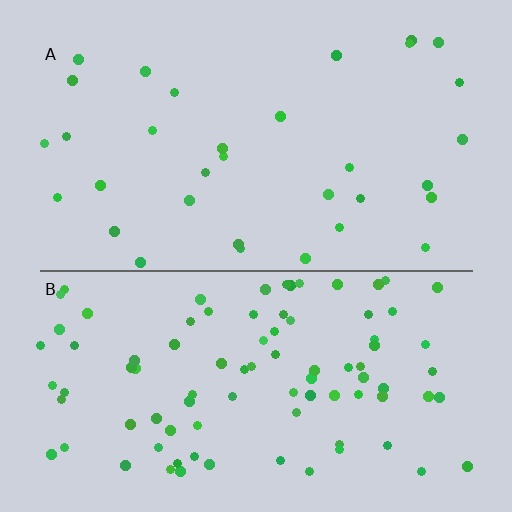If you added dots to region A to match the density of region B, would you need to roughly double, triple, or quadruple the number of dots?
Approximately triple.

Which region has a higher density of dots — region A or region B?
B (the bottom).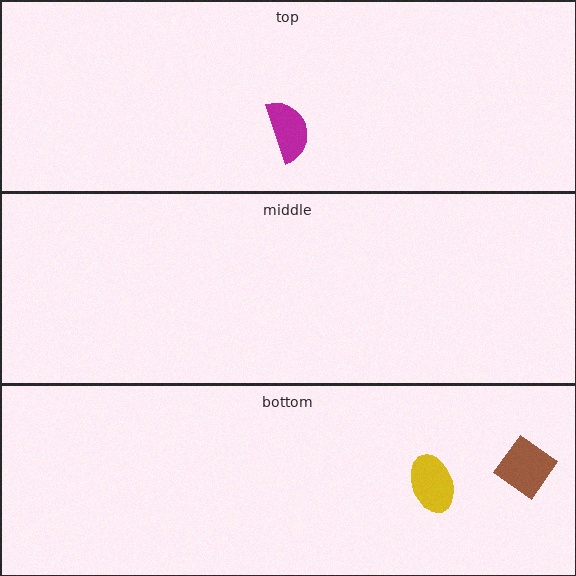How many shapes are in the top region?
1.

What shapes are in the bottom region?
The brown diamond, the yellow ellipse.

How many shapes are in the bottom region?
2.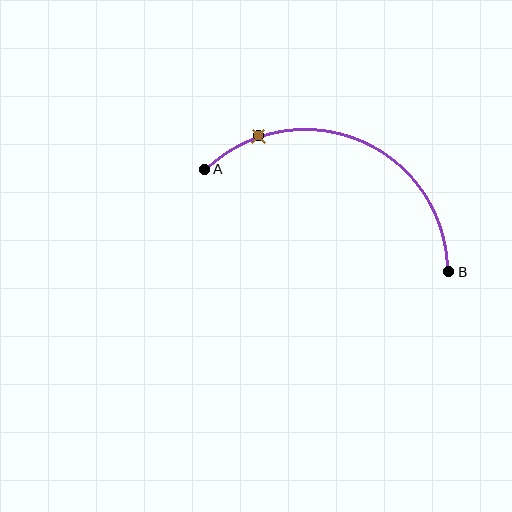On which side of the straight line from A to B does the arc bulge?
The arc bulges above the straight line connecting A and B.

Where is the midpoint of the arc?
The arc midpoint is the point on the curve farthest from the straight line joining A and B. It sits above that line.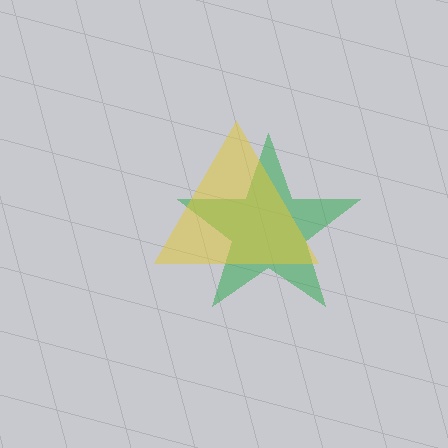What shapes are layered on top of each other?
The layered shapes are: a green star, a yellow triangle.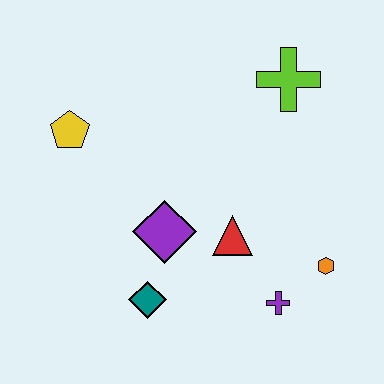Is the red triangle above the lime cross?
No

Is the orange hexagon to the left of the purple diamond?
No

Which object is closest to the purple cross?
The orange hexagon is closest to the purple cross.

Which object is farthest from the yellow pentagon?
The orange hexagon is farthest from the yellow pentagon.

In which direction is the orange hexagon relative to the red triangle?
The orange hexagon is to the right of the red triangle.